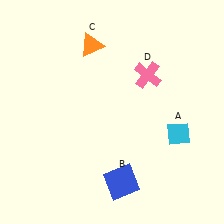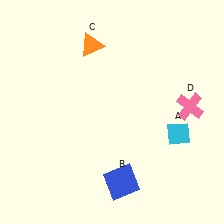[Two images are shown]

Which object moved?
The pink cross (D) moved right.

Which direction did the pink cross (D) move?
The pink cross (D) moved right.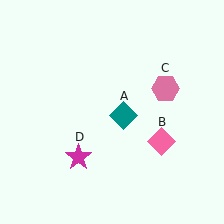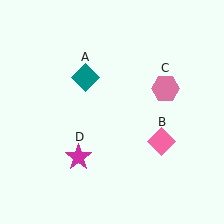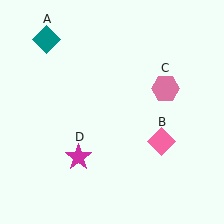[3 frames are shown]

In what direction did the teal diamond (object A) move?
The teal diamond (object A) moved up and to the left.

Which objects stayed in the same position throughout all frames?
Pink diamond (object B) and pink hexagon (object C) and magenta star (object D) remained stationary.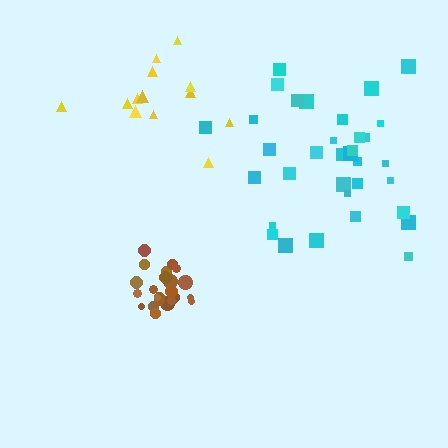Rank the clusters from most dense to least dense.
brown, cyan, yellow.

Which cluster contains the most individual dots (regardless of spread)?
Cyan (35).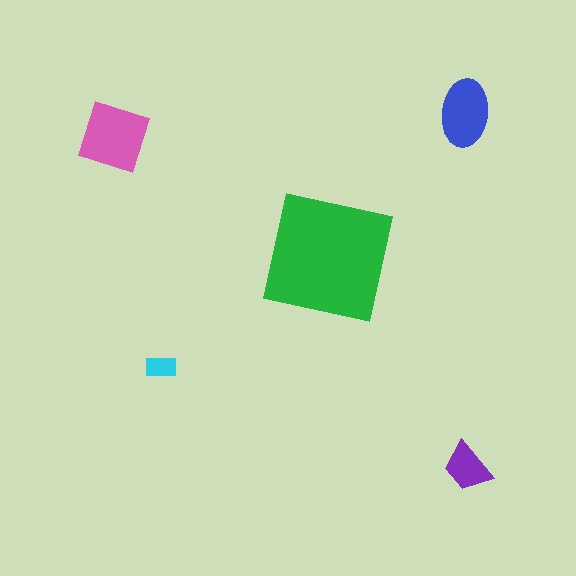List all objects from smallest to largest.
The cyan rectangle, the purple trapezoid, the blue ellipse, the pink diamond, the green square.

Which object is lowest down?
The purple trapezoid is bottommost.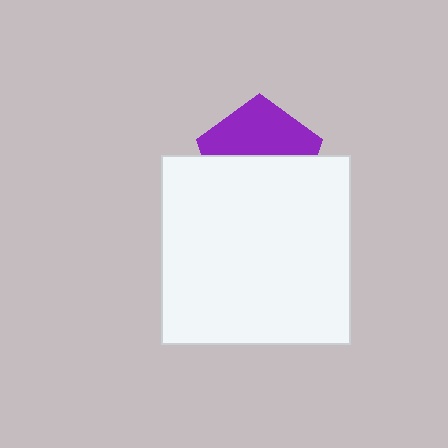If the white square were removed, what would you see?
You would see the complete purple pentagon.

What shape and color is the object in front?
The object in front is a white square.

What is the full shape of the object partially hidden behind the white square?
The partially hidden object is a purple pentagon.